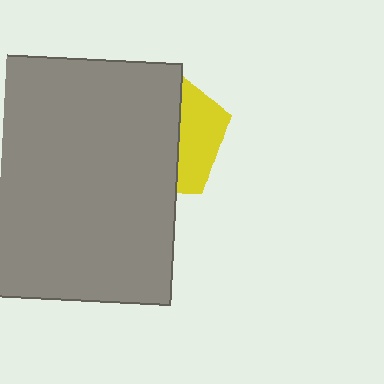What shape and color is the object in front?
The object in front is a gray rectangle.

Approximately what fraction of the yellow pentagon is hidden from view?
Roughly 68% of the yellow pentagon is hidden behind the gray rectangle.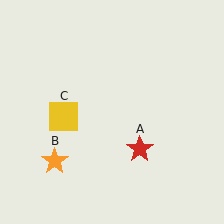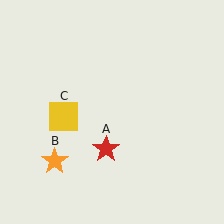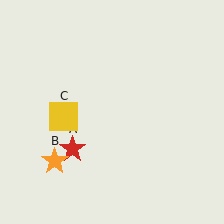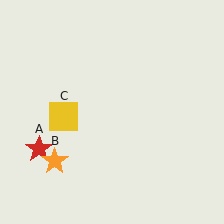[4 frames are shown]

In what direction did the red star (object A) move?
The red star (object A) moved left.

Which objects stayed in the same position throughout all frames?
Orange star (object B) and yellow square (object C) remained stationary.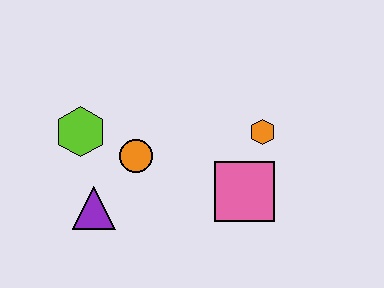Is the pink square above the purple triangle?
Yes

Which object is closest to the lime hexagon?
The orange circle is closest to the lime hexagon.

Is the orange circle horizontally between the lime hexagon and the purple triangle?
No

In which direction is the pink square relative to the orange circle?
The pink square is to the right of the orange circle.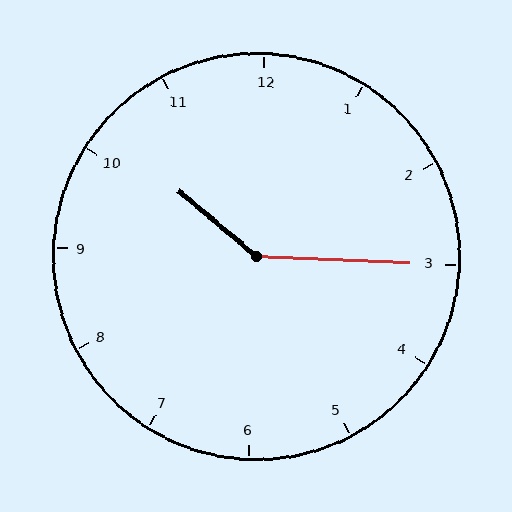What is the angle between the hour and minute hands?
Approximately 142 degrees.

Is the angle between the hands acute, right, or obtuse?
It is obtuse.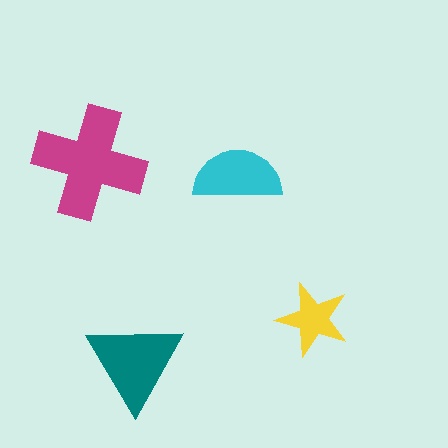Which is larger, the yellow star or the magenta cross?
The magenta cross.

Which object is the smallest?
The yellow star.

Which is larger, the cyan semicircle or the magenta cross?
The magenta cross.